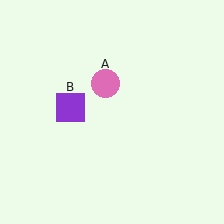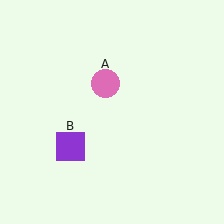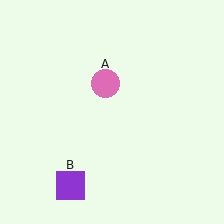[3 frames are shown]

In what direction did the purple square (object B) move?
The purple square (object B) moved down.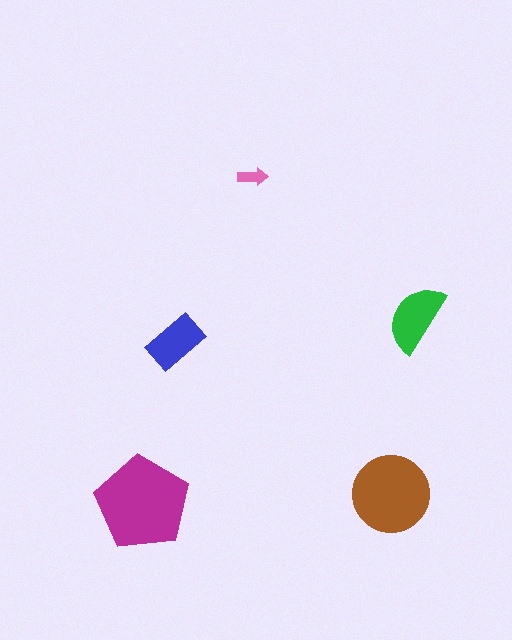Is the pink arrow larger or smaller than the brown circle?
Smaller.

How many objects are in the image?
There are 5 objects in the image.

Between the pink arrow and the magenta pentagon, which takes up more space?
The magenta pentagon.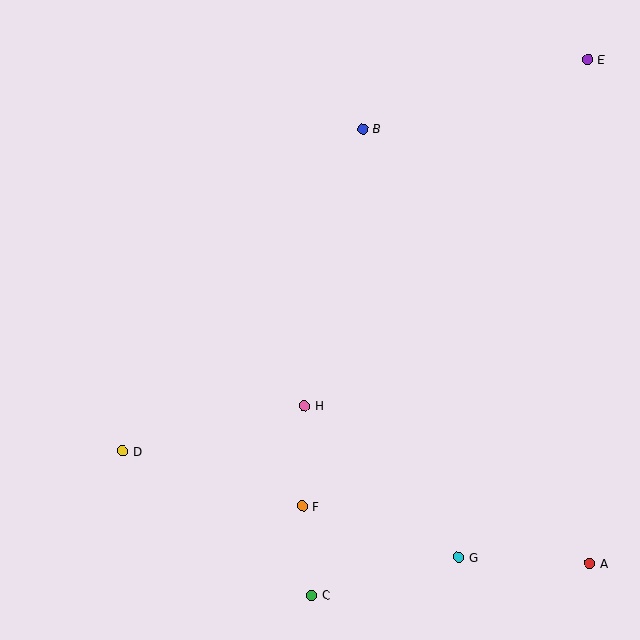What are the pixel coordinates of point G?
Point G is at (459, 557).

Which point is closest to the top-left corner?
Point B is closest to the top-left corner.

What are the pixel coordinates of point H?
Point H is at (305, 406).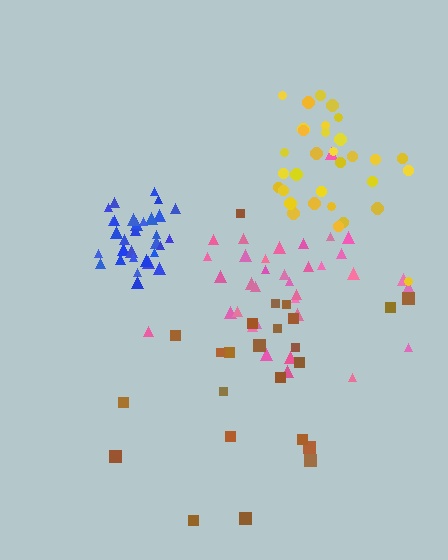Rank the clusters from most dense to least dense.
blue, yellow, pink, brown.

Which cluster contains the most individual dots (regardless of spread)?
Pink (35).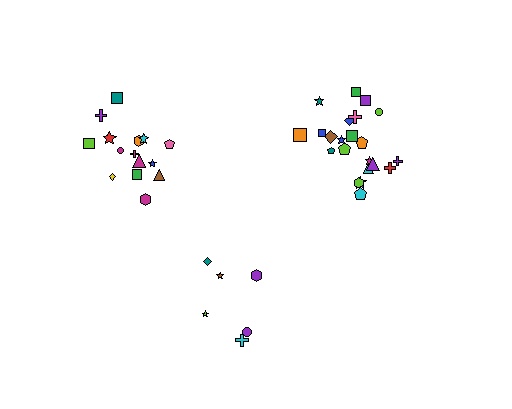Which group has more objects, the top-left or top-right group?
The top-right group.